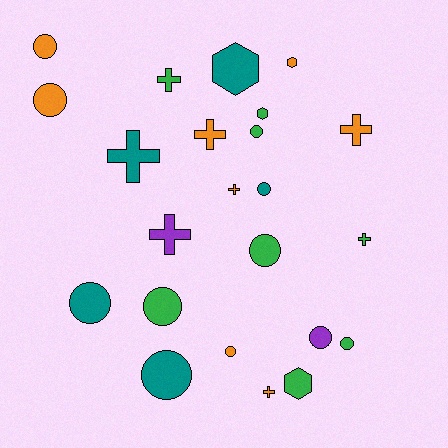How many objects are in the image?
There are 23 objects.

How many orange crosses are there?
There are 4 orange crosses.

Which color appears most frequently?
Green, with 8 objects.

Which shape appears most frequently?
Circle, with 11 objects.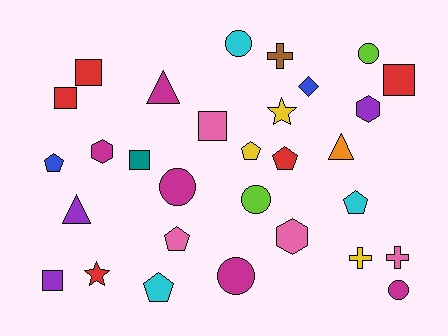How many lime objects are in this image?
There are 2 lime objects.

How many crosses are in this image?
There are 3 crosses.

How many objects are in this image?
There are 30 objects.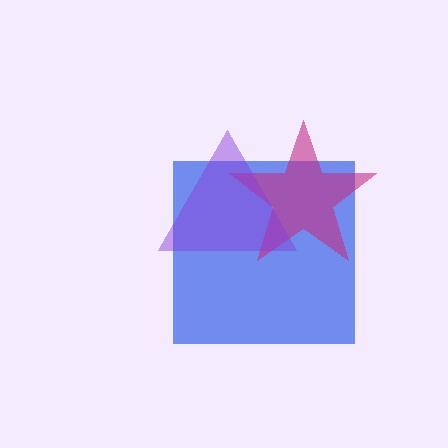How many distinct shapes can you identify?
There are 3 distinct shapes: a blue square, a magenta star, a purple triangle.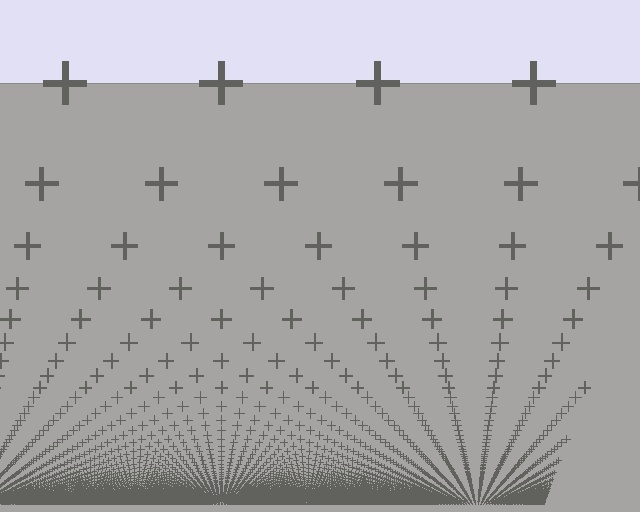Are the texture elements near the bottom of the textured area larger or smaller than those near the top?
Smaller. The gradient is inverted — elements near the bottom are smaller and denser.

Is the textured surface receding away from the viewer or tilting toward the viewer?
The surface appears to tilt toward the viewer. Texture elements get larger and sparser toward the top.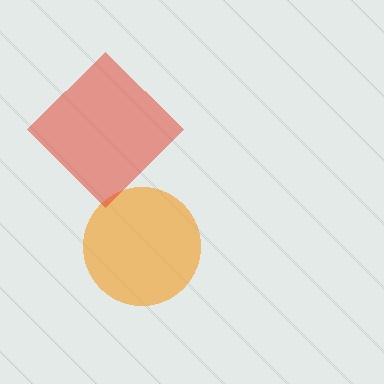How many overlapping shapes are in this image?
There are 2 overlapping shapes in the image.